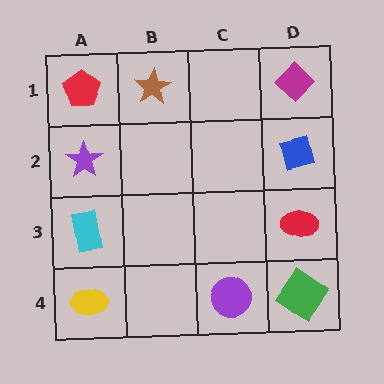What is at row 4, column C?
A purple circle.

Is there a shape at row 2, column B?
No, that cell is empty.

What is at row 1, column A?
A red pentagon.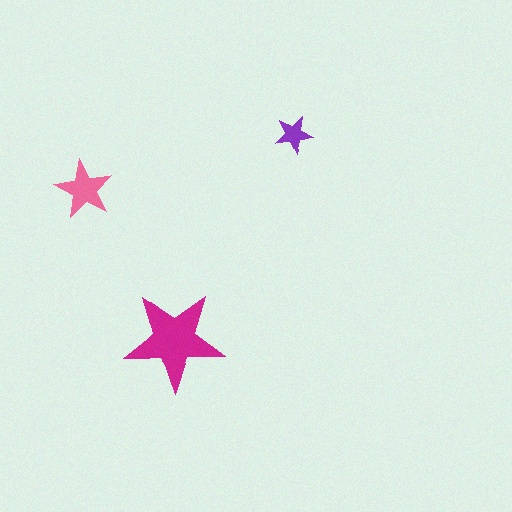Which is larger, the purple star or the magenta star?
The magenta one.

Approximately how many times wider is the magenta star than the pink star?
About 1.5 times wider.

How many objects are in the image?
There are 3 objects in the image.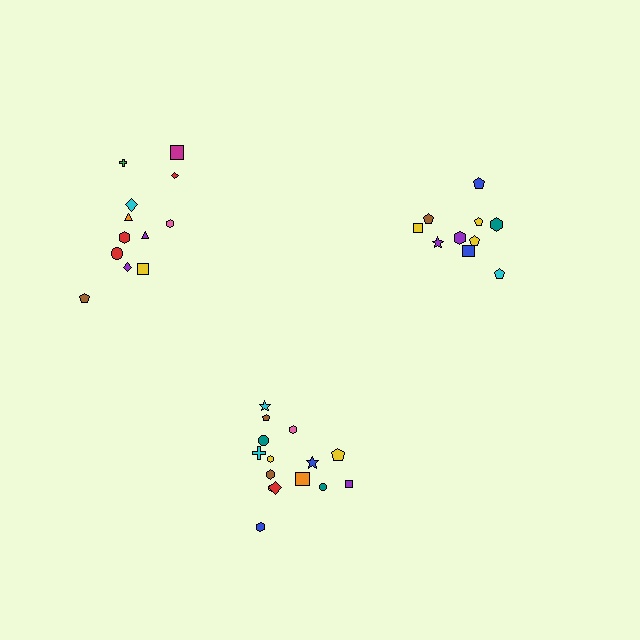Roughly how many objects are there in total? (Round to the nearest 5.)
Roughly 35 objects in total.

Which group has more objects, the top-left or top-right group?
The top-left group.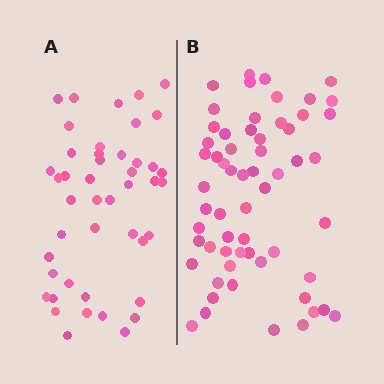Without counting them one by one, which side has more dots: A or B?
Region B (the right region) has more dots.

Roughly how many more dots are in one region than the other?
Region B has approximately 15 more dots than region A.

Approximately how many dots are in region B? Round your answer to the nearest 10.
About 60 dots.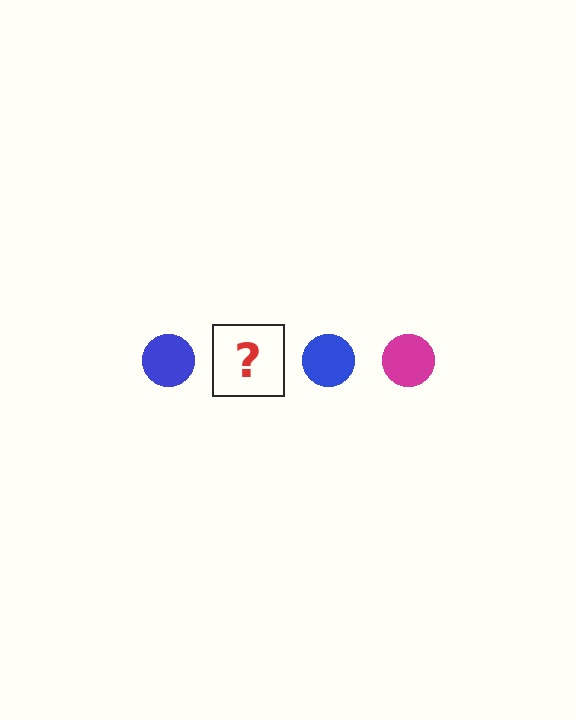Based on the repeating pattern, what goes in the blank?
The blank should be a magenta circle.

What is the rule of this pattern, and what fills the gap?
The rule is that the pattern cycles through blue, magenta circles. The gap should be filled with a magenta circle.